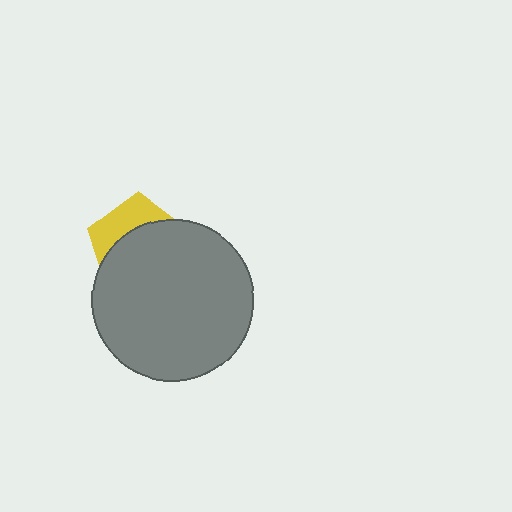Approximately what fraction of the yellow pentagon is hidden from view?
Roughly 66% of the yellow pentagon is hidden behind the gray circle.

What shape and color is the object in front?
The object in front is a gray circle.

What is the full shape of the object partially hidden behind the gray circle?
The partially hidden object is a yellow pentagon.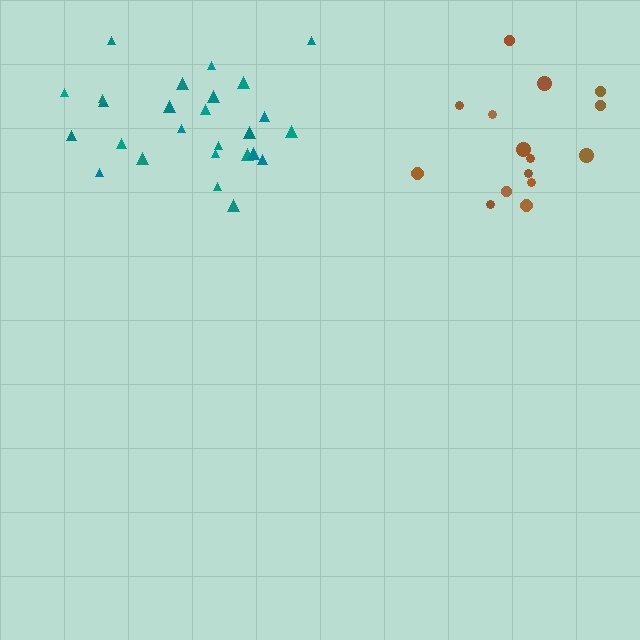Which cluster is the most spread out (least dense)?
Brown.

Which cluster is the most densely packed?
Teal.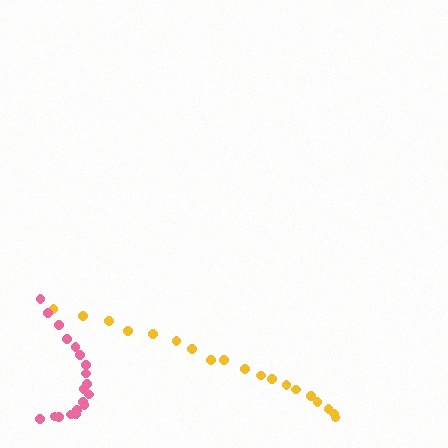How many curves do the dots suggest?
There are 2 distinct paths.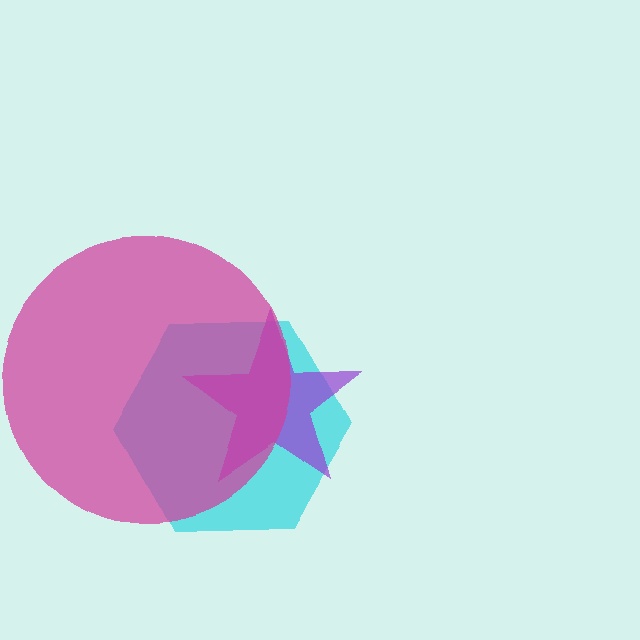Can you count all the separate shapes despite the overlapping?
Yes, there are 3 separate shapes.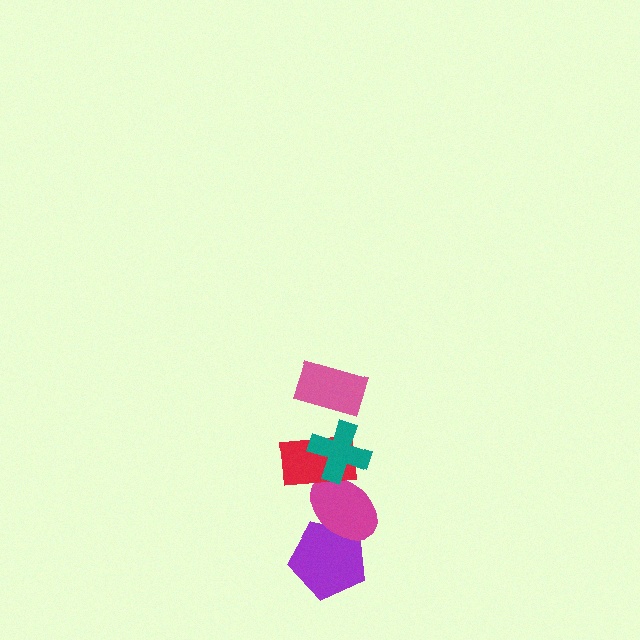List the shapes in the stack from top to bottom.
From top to bottom: the pink rectangle, the teal cross, the red rectangle, the magenta ellipse, the purple pentagon.